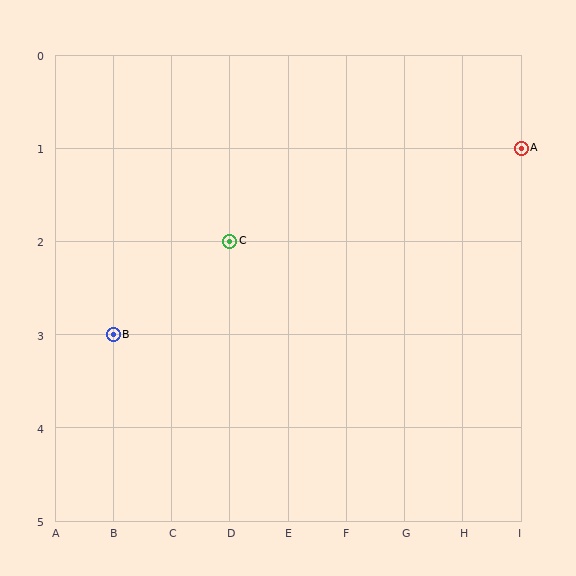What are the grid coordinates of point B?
Point B is at grid coordinates (B, 3).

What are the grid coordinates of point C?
Point C is at grid coordinates (D, 2).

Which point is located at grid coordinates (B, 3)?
Point B is at (B, 3).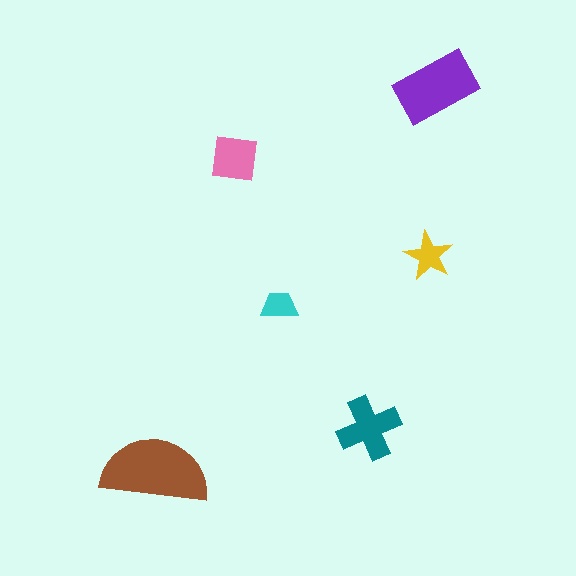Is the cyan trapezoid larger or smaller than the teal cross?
Smaller.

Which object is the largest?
The brown semicircle.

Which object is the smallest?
The cyan trapezoid.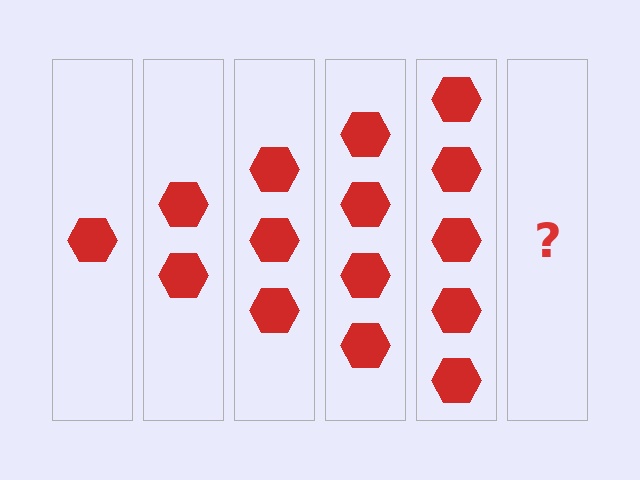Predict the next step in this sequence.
The next step is 6 hexagons.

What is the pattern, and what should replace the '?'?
The pattern is that each step adds one more hexagon. The '?' should be 6 hexagons.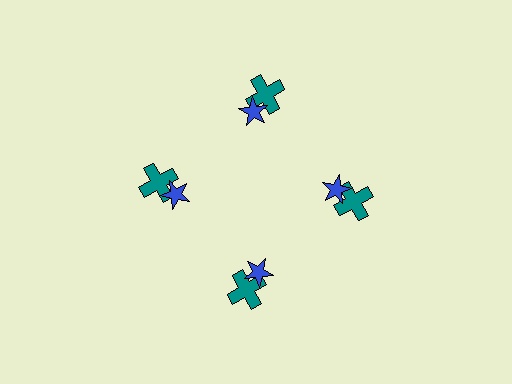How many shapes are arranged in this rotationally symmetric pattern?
There are 8 shapes, arranged in 4 groups of 2.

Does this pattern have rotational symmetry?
Yes, this pattern has 4-fold rotational symmetry. It looks the same after rotating 90 degrees around the center.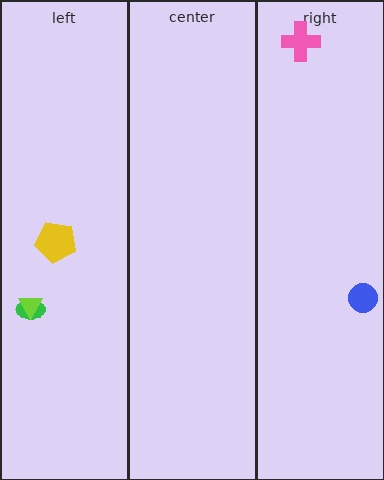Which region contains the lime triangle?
The left region.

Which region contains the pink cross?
The right region.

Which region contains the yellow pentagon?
The left region.